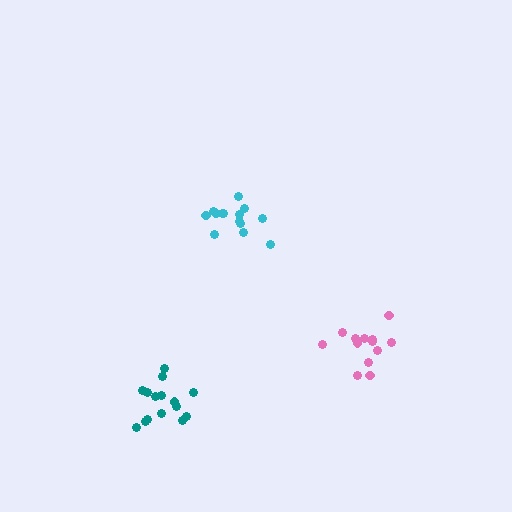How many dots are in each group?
Group 1: 14 dots, Group 2: 13 dots, Group 3: 15 dots (42 total).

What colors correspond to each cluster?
The clusters are colored: cyan, pink, teal.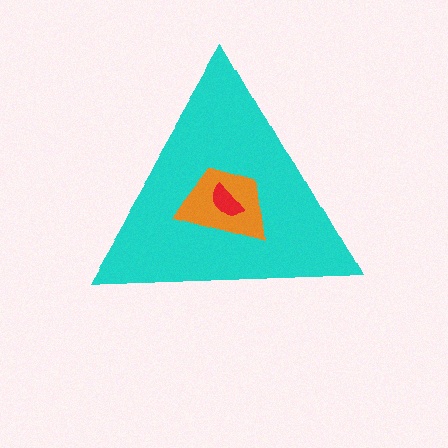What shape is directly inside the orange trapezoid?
The red semicircle.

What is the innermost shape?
The red semicircle.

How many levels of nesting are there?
3.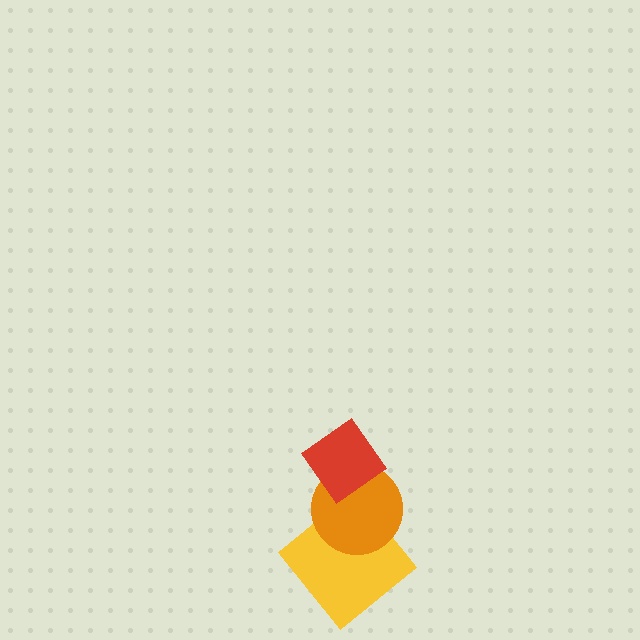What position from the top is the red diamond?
The red diamond is 1st from the top.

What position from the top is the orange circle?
The orange circle is 2nd from the top.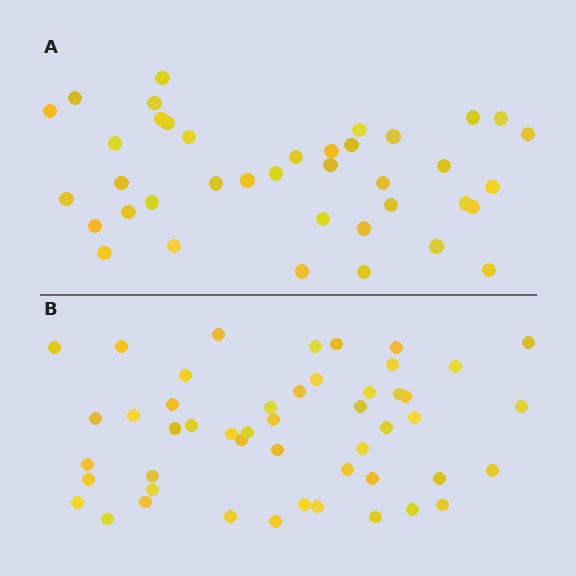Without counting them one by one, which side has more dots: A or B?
Region B (the bottom region) has more dots.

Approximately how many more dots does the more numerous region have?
Region B has roughly 10 or so more dots than region A.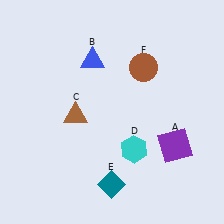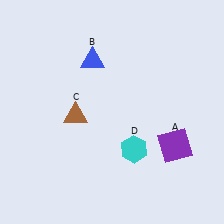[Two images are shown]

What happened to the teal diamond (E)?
The teal diamond (E) was removed in Image 2. It was in the bottom-left area of Image 1.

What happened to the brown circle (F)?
The brown circle (F) was removed in Image 2. It was in the top-right area of Image 1.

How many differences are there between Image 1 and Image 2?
There are 2 differences between the two images.